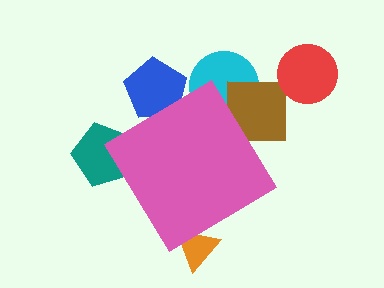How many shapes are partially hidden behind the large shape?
5 shapes are partially hidden.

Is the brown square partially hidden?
Yes, the brown square is partially hidden behind the pink diamond.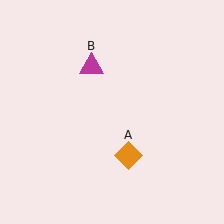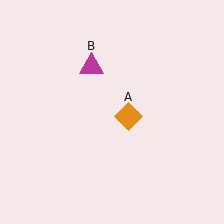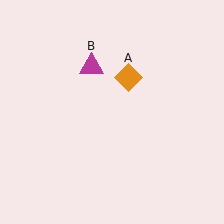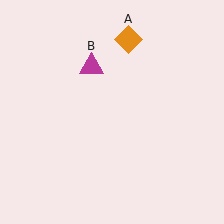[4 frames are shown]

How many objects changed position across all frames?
1 object changed position: orange diamond (object A).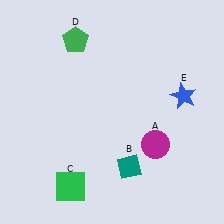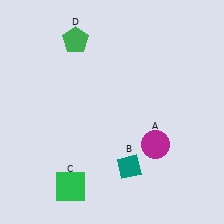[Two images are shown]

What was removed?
The blue star (E) was removed in Image 2.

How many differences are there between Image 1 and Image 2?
There is 1 difference between the two images.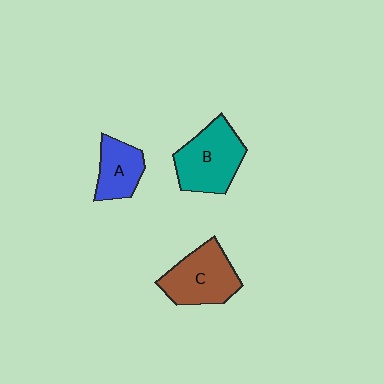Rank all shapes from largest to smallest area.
From largest to smallest: B (teal), C (brown), A (blue).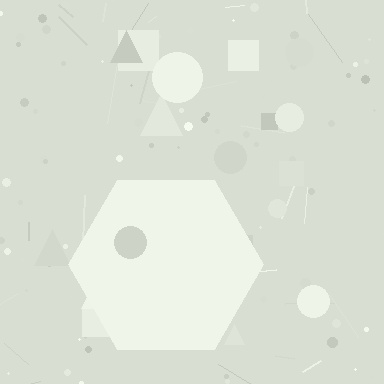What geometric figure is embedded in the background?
A hexagon is embedded in the background.